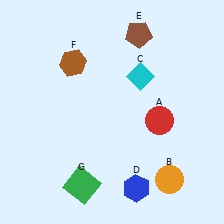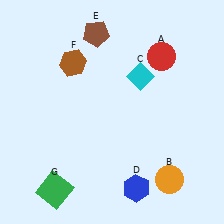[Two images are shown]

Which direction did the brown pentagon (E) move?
The brown pentagon (E) moved left.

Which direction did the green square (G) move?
The green square (G) moved left.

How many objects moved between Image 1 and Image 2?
3 objects moved between the two images.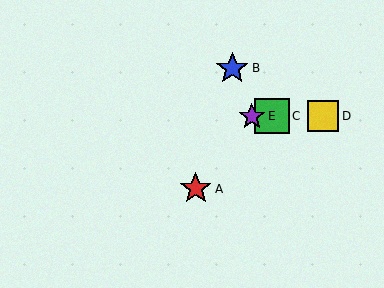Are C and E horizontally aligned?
Yes, both are at y≈116.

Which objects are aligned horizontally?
Objects C, D, E are aligned horizontally.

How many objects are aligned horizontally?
3 objects (C, D, E) are aligned horizontally.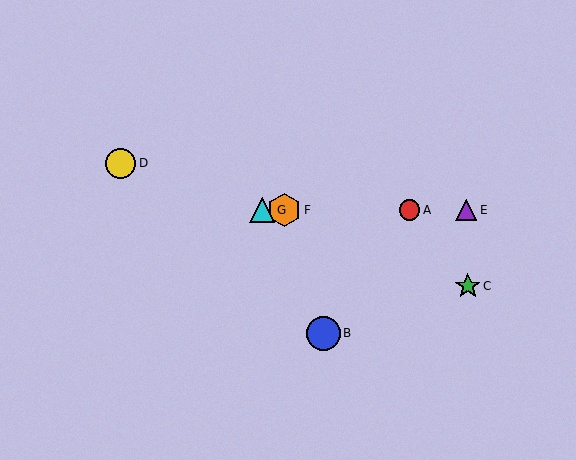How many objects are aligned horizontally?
4 objects (A, E, F, G) are aligned horizontally.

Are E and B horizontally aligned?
No, E is at y≈210 and B is at y≈333.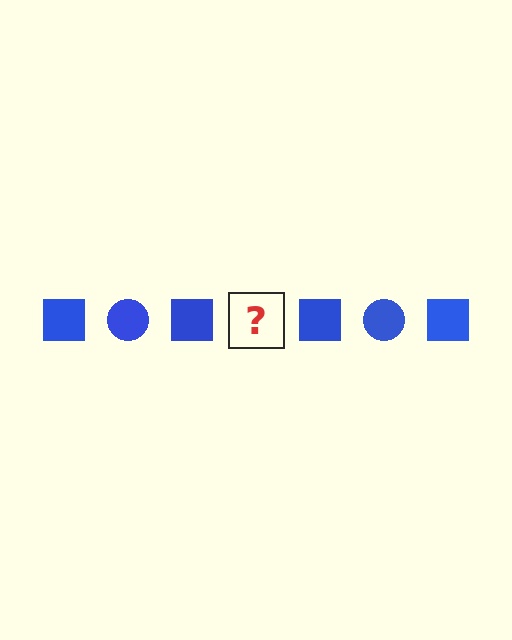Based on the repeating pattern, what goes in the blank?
The blank should be a blue circle.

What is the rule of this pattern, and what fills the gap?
The rule is that the pattern cycles through square, circle shapes in blue. The gap should be filled with a blue circle.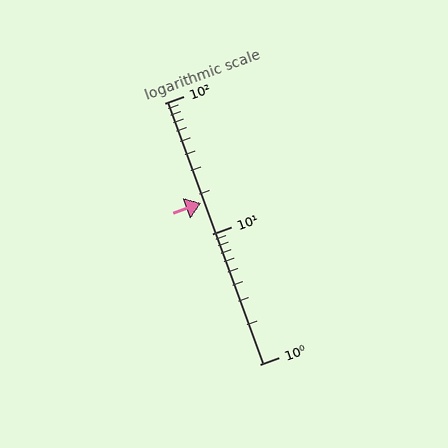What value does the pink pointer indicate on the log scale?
The pointer indicates approximately 17.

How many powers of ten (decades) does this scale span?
The scale spans 2 decades, from 1 to 100.